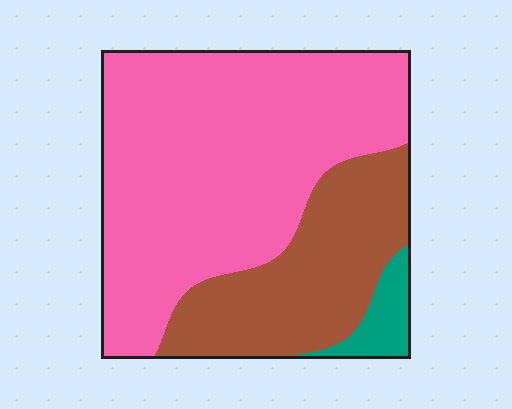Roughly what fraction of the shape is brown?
Brown takes up about one third (1/3) of the shape.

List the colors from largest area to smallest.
From largest to smallest: pink, brown, teal.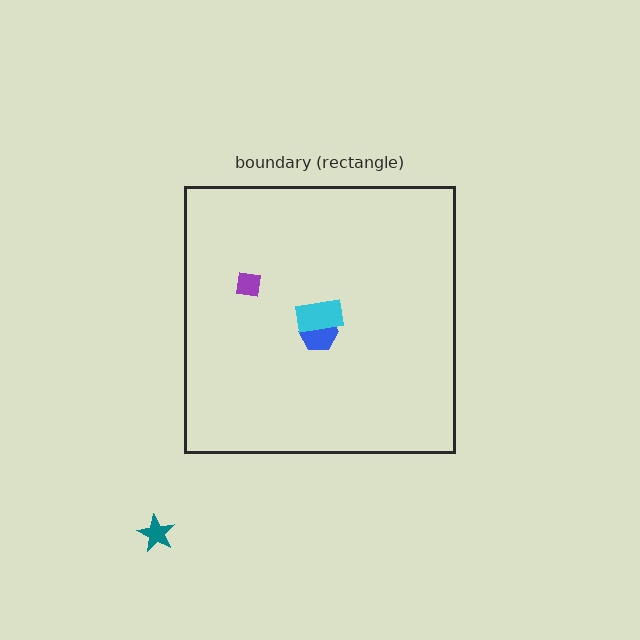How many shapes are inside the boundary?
3 inside, 1 outside.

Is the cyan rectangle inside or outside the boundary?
Inside.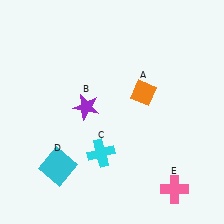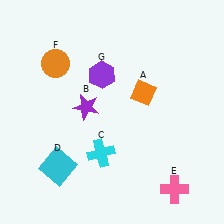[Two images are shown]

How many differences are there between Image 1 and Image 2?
There are 2 differences between the two images.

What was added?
An orange circle (F), a purple hexagon (G) were added in Image 2.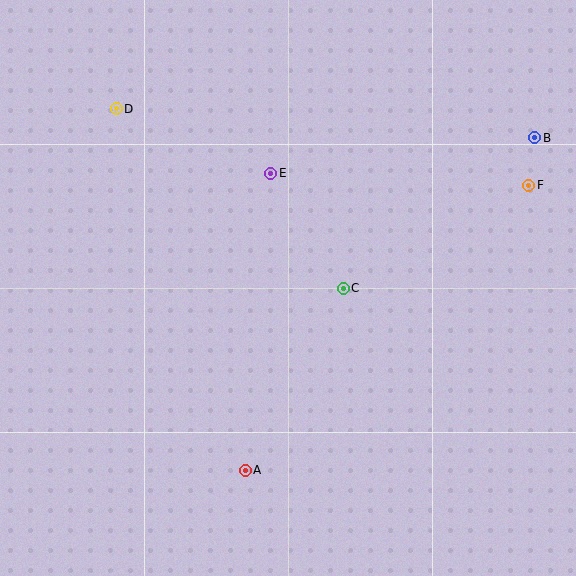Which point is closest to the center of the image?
Point C at (343, 288) is closest to the center.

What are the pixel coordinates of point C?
Point C is at (343, 288).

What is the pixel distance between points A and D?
The distance between A and D is 384 pixels.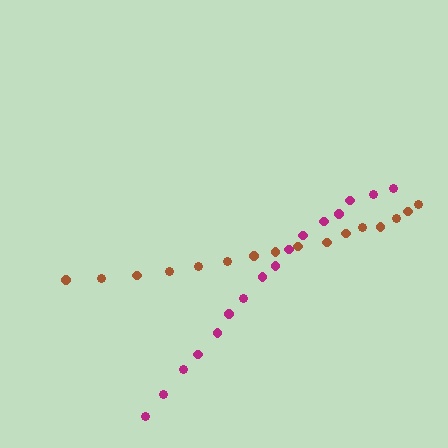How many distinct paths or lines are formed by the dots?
There are 2 distinct paths.